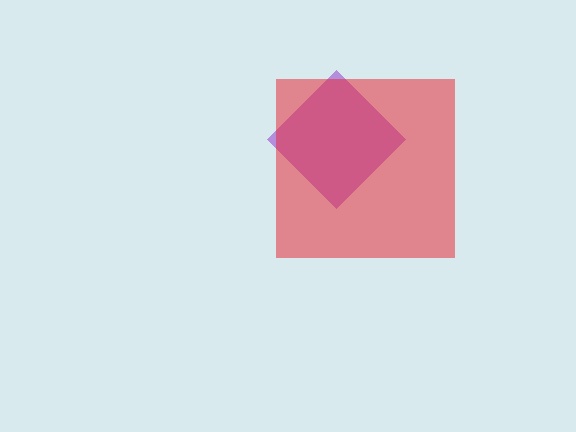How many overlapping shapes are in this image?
There are 2 overlapping shapes in the image.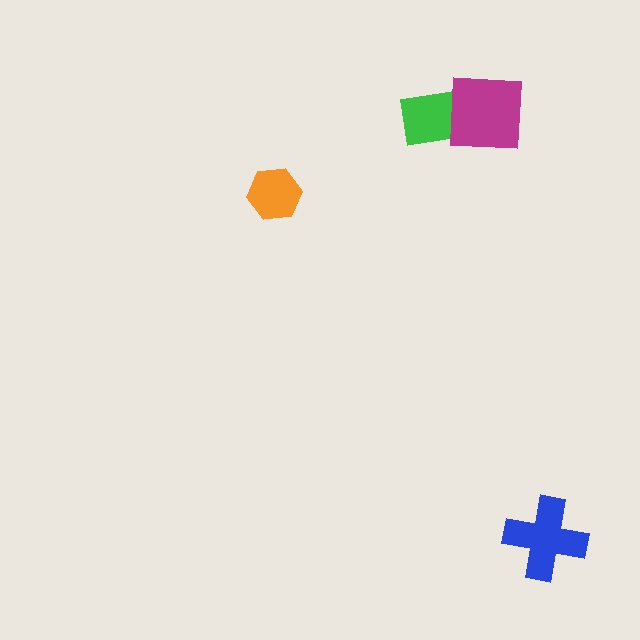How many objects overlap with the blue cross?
0 objects overlap with the blue cross.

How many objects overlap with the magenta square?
1 object overlaps with the magenta square.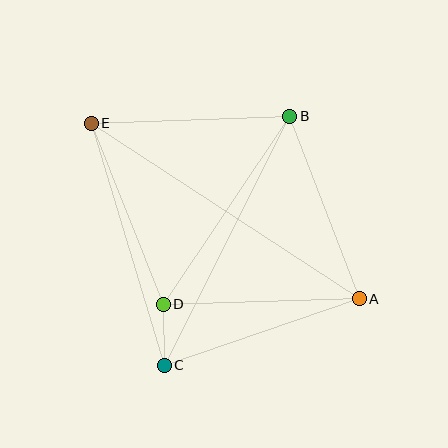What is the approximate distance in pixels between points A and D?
The distance between A and D is approximately 196 pixels.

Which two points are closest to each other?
Points C and D are closest to each other.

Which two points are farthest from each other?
Points A and E are farthest from each other.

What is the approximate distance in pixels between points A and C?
The distance between A and C is approximately 206 pixels.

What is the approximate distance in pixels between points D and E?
The distance between D and E is approximately 195 pixels.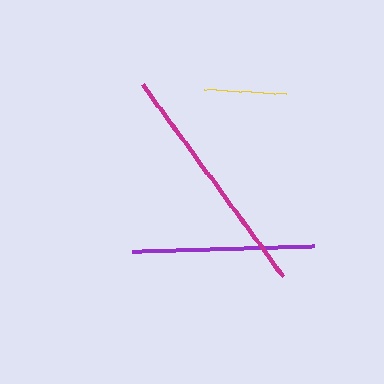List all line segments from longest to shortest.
From longest to shortest: magenta, purple, yellow.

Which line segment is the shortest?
The yellow line is the shortest at approximately 83 pixels.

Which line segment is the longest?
The magenta line is the longest at approximately 237 pixels.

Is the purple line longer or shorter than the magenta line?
The magenta line is longer than the purple line.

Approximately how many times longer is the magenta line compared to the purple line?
The magenta line is approximately 1.3 times the length of the purple line.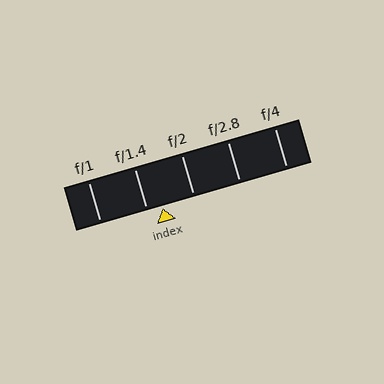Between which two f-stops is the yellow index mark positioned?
The index mark is between f/1.4 and f/2.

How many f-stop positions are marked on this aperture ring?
There are 5 f-stop positions marked.